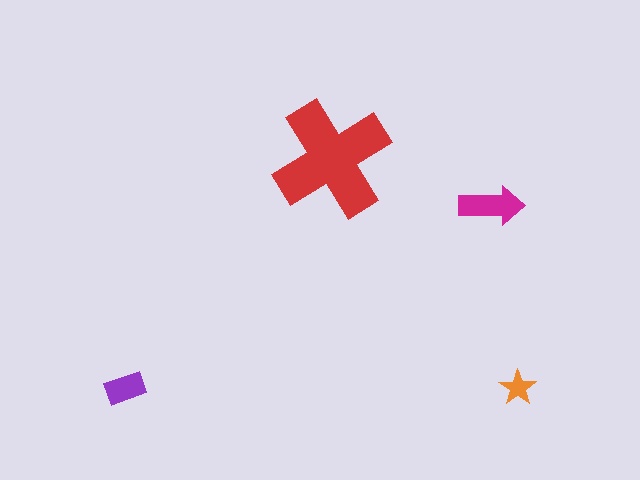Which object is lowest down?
The purple rectangle is bottommost.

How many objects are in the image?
There are 4 objects in the image.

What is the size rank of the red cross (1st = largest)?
1st.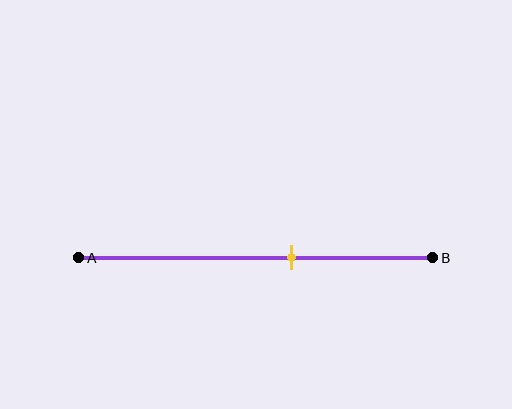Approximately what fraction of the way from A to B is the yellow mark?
The yellow mark is approximately 60% of the way from A to B.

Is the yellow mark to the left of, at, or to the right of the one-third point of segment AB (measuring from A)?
The yellow mark is to the right of the one-third point of segment AB.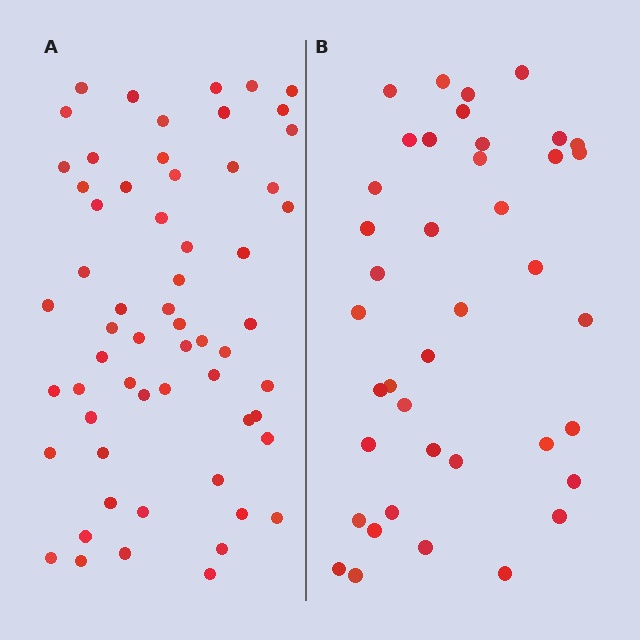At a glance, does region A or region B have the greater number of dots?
Region A (the left region) has more dots.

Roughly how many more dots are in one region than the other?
Region A has approximately 20 more dots than region B.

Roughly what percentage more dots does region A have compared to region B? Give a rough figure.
About 50% more.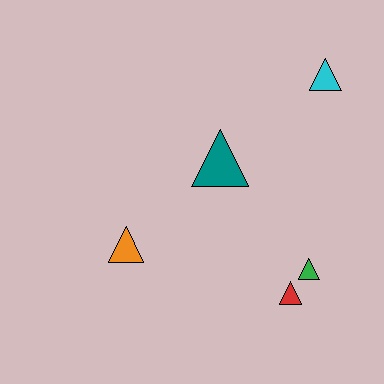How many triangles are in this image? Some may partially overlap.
There are 5 triangles.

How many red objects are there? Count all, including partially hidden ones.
There is 1 red object.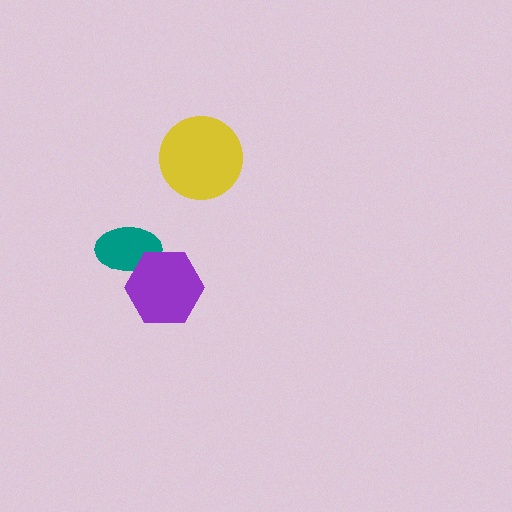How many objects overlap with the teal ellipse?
1 object overlaps with the teal ellipse.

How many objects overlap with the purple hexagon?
1 object overlaps with the purple hexagon.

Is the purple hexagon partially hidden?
No, no other shape covers it.